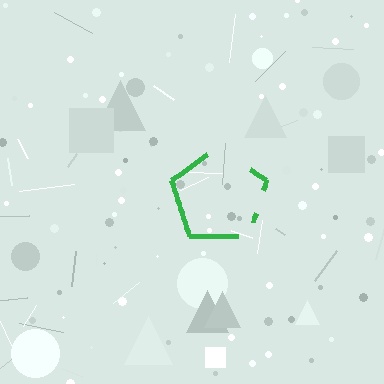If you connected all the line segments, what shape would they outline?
They would outline a pentagon.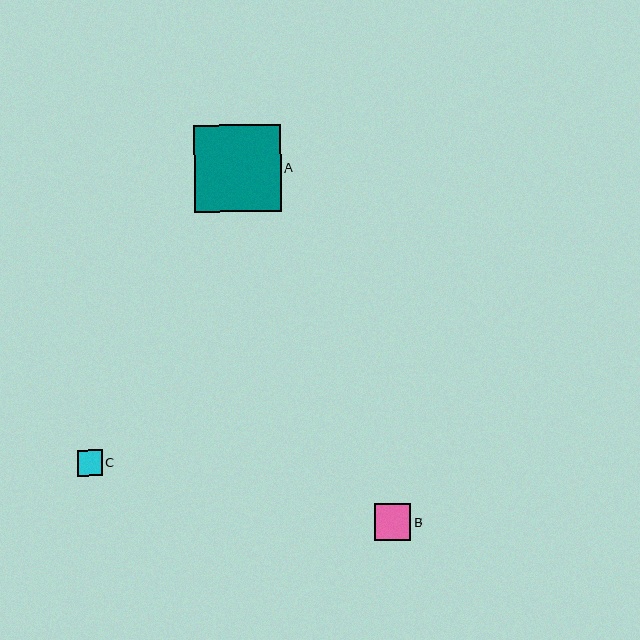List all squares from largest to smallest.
From largest to smallest: A, B, C.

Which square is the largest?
Square A is the largest with a size of approximately 87 pixels.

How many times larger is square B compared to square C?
Square B is approximately 1.5 times the size of square C.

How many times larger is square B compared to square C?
Square B is approximately 1.5 times the size of square C.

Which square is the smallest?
Square C is the smallest with a size of approximately 25 pixels.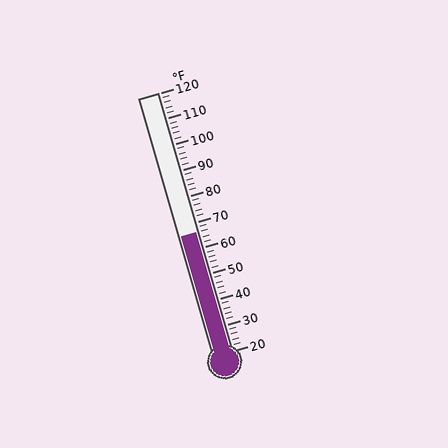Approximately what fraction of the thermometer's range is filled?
The thermometer is filled to approximately 45% of its range.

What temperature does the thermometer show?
The thermometer shows approximately 66°F.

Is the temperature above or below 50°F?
The temperature is above 50°F.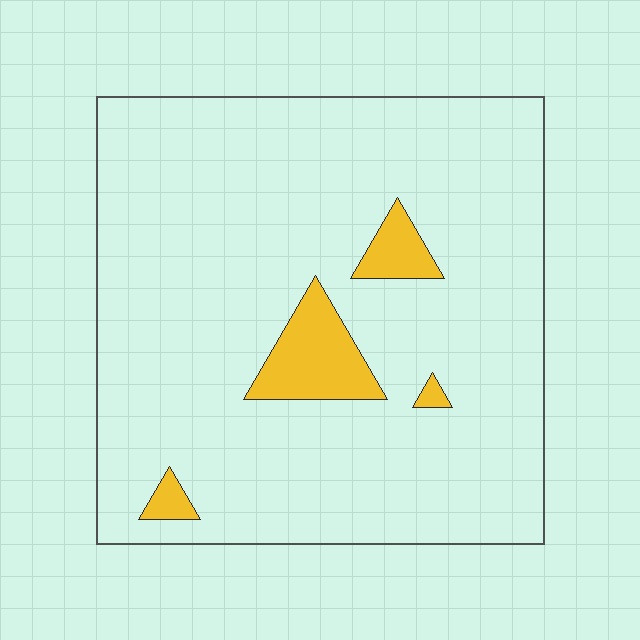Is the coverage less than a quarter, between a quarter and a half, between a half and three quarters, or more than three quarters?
Less than a quarter.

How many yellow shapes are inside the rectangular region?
4.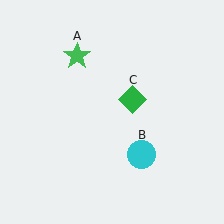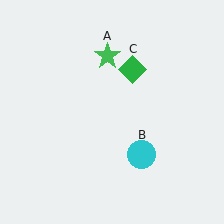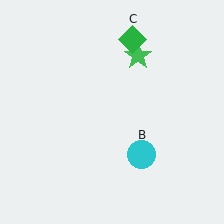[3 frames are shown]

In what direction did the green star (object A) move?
The green star (object A) moved right.